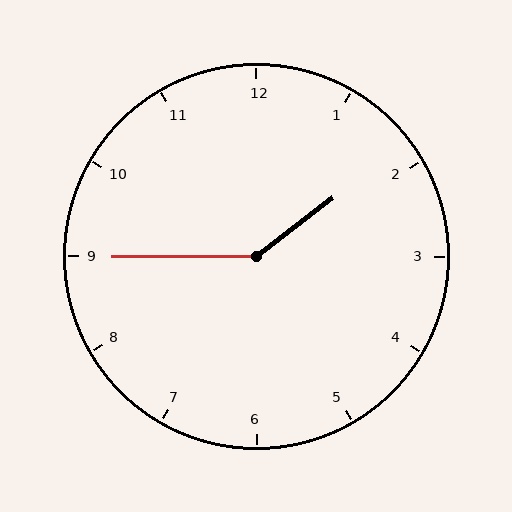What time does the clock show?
1:45.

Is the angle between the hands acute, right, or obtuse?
It is obtuse.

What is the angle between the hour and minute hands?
Approximately 142 degrees.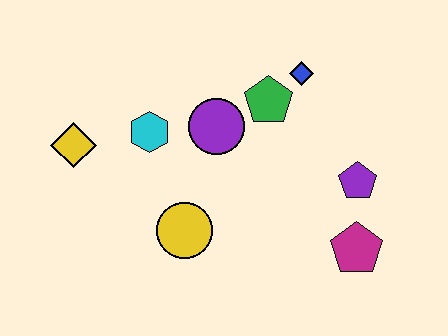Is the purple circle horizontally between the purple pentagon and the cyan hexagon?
Yes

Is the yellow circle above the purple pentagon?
No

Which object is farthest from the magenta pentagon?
The yellow diamond is farthest from the magenta pentagon.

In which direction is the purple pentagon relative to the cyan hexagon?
The purple pentagon is to the right of the cyan hexagon.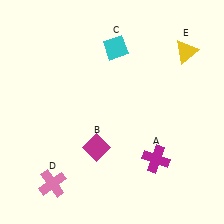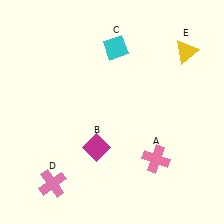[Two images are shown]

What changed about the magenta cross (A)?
In Image 1, A is magenta. In Image 2, it changed to pink.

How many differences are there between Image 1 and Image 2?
There is 1 difference between the two images.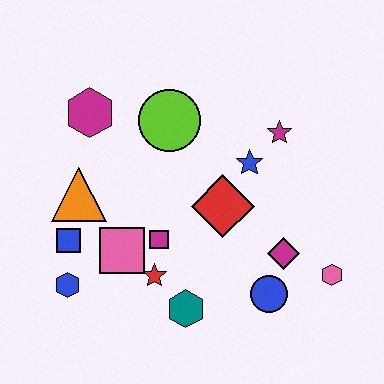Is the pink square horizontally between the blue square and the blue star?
Yes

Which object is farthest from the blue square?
The pink hexagon is farthest from the blue square.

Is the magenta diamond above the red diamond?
No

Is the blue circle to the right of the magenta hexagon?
Yes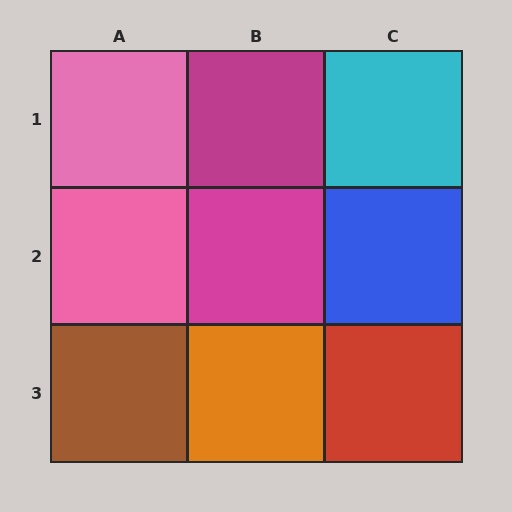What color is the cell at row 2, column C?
Blue.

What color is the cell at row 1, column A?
Pink.